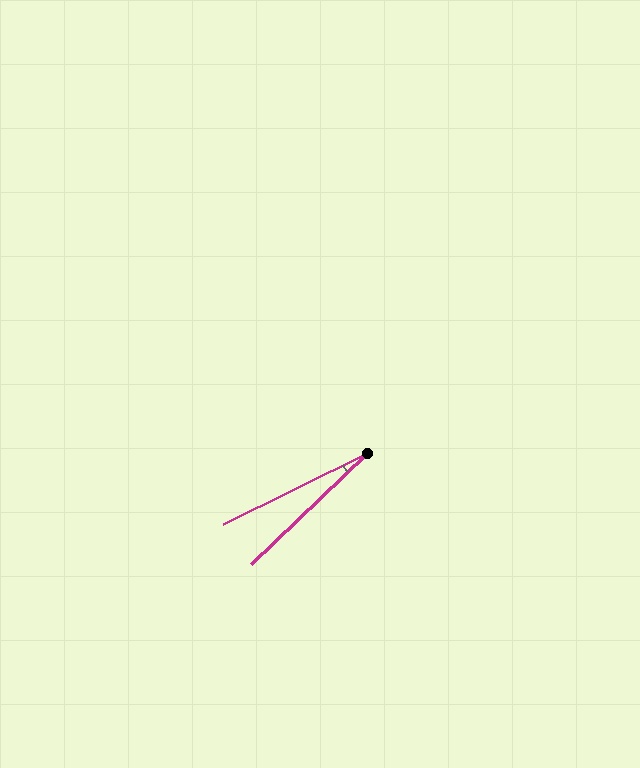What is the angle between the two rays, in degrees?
Approximately 17 degrees.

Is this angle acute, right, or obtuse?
It is acute.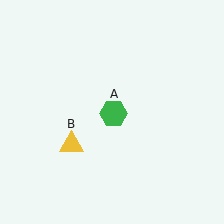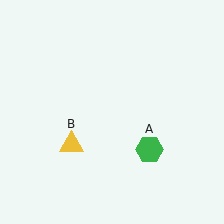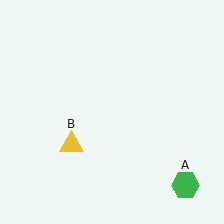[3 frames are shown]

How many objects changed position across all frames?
1 object changed position: green hexagon (object A).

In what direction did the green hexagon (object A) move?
The green hexagon (object A) moved down and to the right.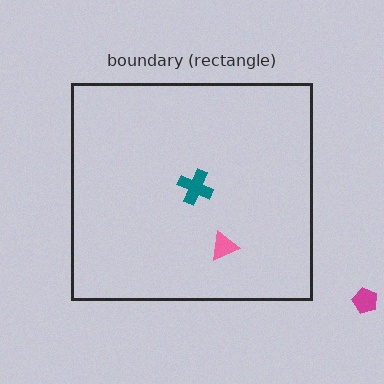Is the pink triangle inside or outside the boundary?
Inside.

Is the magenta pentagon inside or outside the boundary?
Outside.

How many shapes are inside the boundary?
2 inside, 1 outside.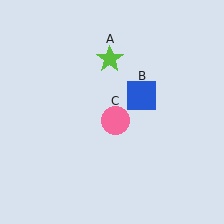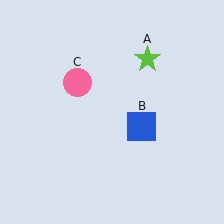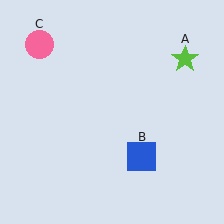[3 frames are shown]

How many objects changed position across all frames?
3 objects changed position: lime star (object A), blue square (object B), pink circle (object C).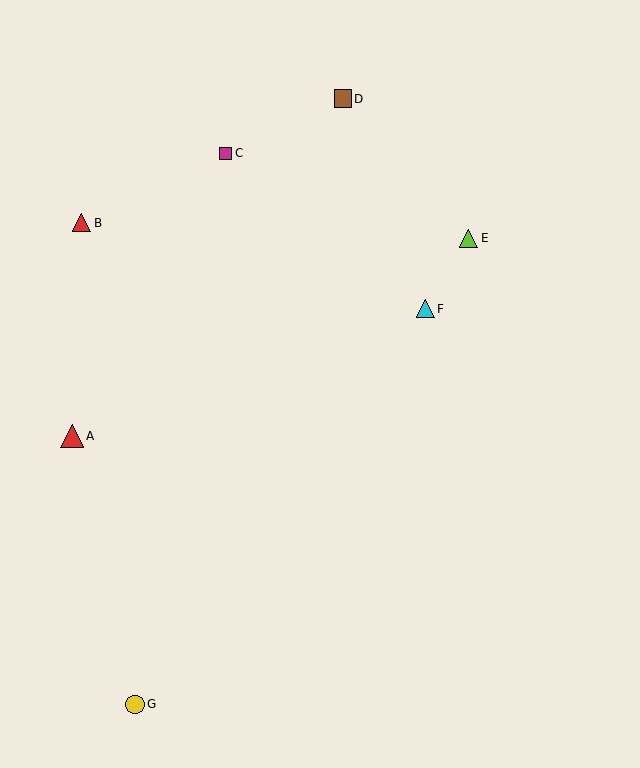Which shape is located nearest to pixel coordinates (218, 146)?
The magenta square (labeled C) at (226, 153) is nearest to that location.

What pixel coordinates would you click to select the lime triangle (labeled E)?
Click at (468, 238) to select the lime triangle E.